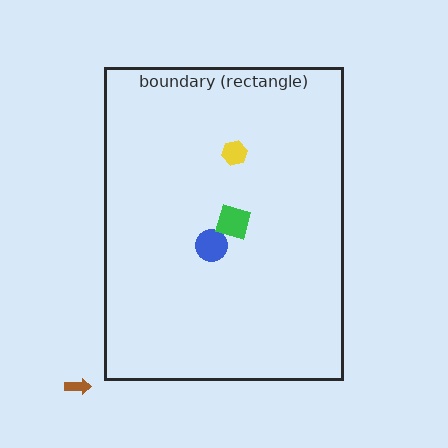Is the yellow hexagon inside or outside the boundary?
Inside.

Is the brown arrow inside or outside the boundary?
Outside.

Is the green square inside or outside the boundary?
Inside.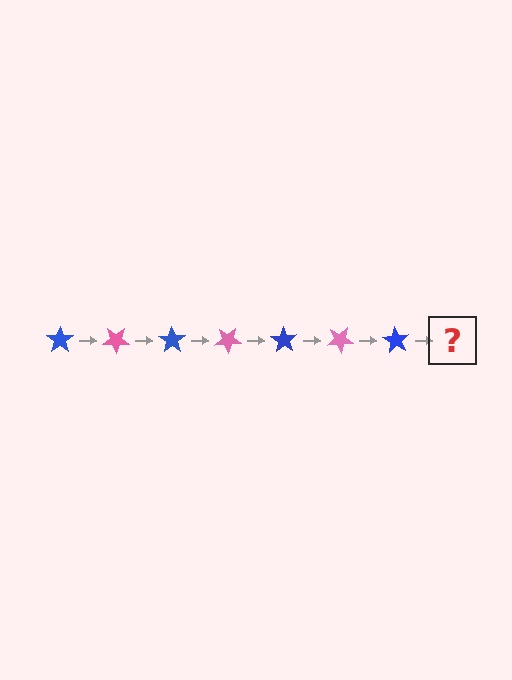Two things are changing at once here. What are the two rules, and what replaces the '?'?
The two rules are that it rotates 35 degrees each step and the color cycles through blue and pink. The '?' should be a pink star, rotated 245 degrees from the start.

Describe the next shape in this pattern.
It should be a pink star, rotated 245 degrees from the start.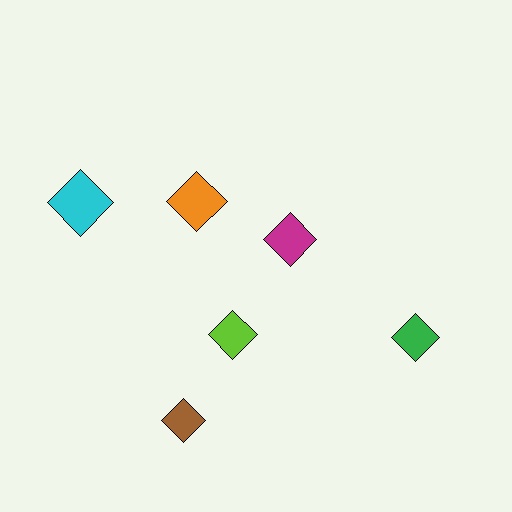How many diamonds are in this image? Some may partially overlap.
There are 6 diamonds.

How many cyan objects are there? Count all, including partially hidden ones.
There is 1 cyan object.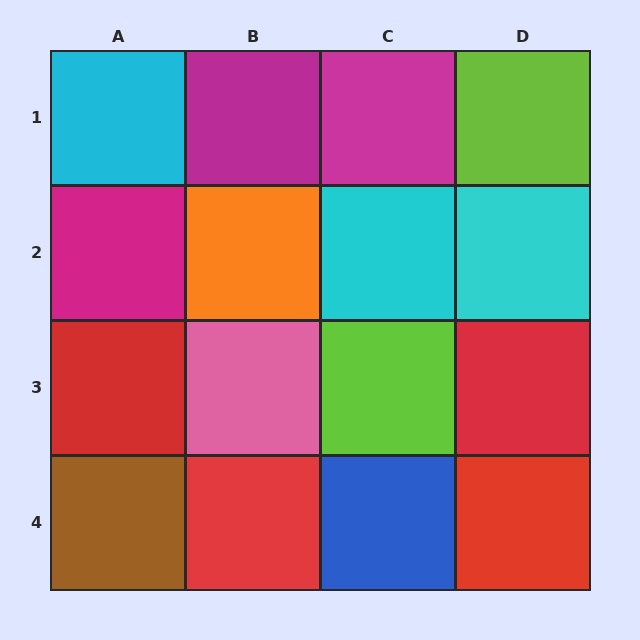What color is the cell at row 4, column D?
Red.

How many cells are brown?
1 cell is brown.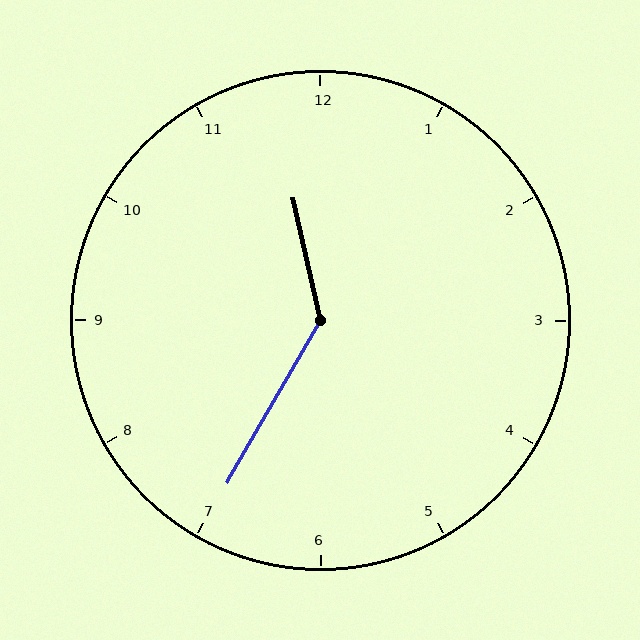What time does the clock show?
11:35.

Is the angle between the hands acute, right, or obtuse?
It is obtuse.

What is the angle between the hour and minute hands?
Approximately 138 degrees.